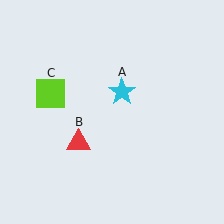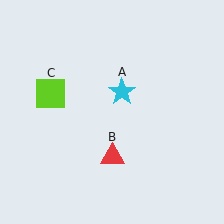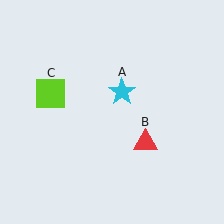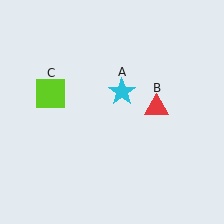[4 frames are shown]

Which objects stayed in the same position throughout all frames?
Cyan star (object A) and lime square (object C) remained stationary.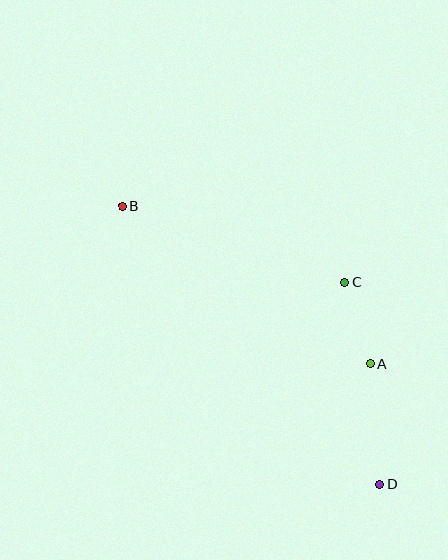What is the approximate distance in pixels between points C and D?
The distance between C and D is approximately 206 pixels.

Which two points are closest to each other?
Points A and C are closest to each other.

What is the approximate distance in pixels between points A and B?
The distance between A and B is approximately 294 pixels.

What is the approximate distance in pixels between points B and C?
The distance between B and C is approximately 235 pixels.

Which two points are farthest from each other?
Points B and D are farthest from each other.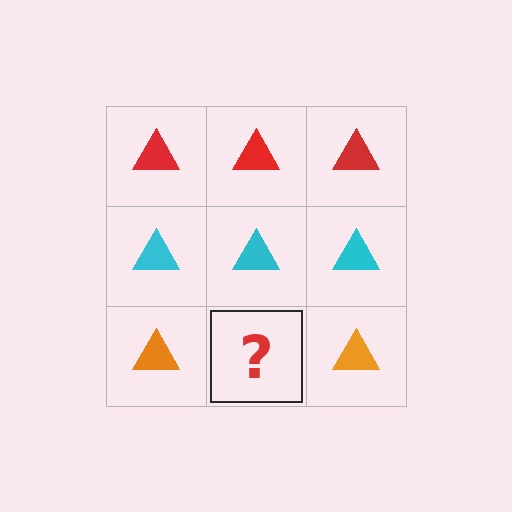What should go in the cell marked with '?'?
The missing cell should contain an orange triangle.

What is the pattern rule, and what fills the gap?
The rule is that each row has a consistent color. The gap should be filled with an orange triangle.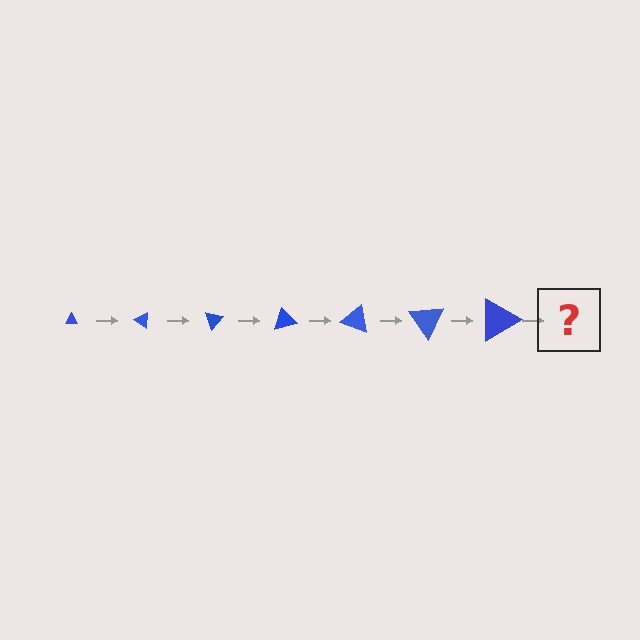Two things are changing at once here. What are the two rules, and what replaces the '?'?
The two rules are that the triangle grows larger each step and it rotates 35 degrees each step. The '?' should be a triangle, larger than the previous one and rotated 245 degrees from the start.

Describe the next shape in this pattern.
It should be a triangle, larger than the previous one and rotated 245 degrees from the start.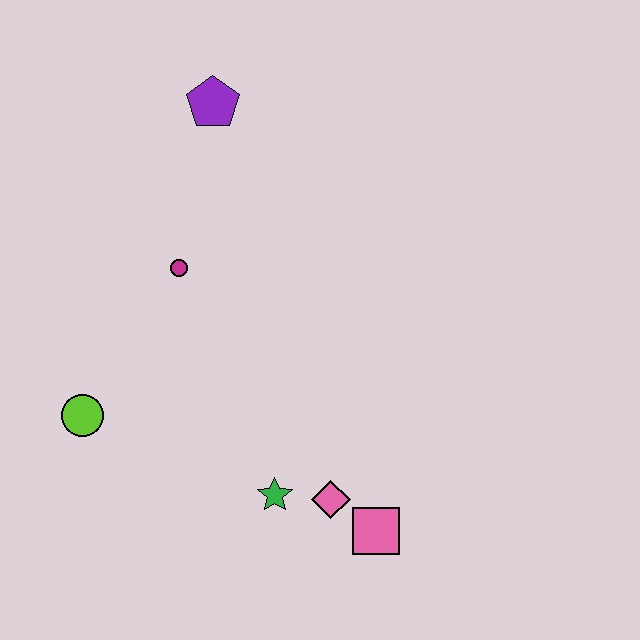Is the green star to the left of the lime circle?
No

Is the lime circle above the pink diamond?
Yes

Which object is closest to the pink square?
The pink diamond is closest to the pink square.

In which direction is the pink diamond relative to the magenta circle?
The pink diamond is below the magenta circle.